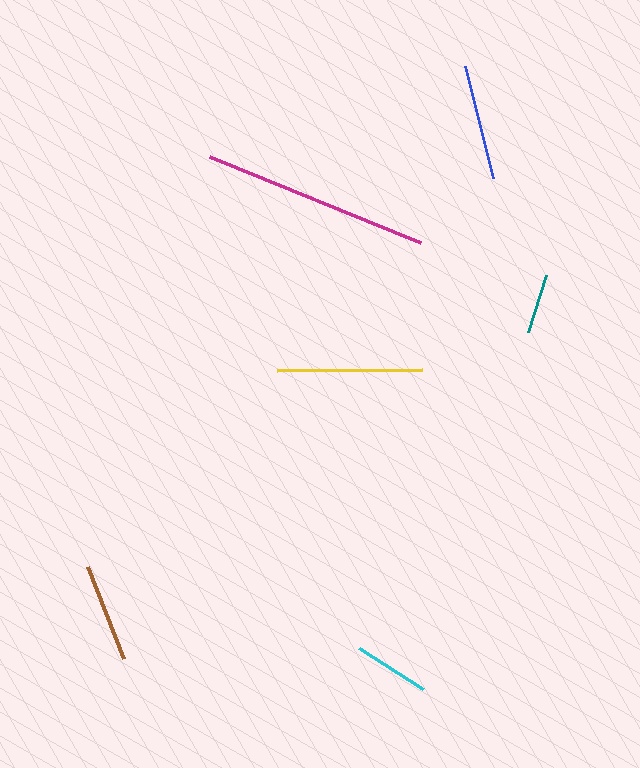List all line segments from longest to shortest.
From longest to shortest: magenta, yellow, blue, brown, cyan, teal.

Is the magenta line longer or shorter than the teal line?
The magenta line is longer than the teal line.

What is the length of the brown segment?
The brown segment is approximately 99 pixels long.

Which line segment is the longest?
The magenta line is the longest at approximately 228 pixels.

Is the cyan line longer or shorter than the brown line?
The brown line is longer than the cyan line.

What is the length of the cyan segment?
The cyan segment is approximately 76 pixels long.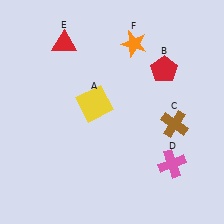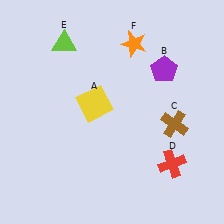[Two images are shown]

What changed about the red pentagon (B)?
In Image 1, B is red. In Image 2, it changed to purple.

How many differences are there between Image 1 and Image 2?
There are 3 differences between the two images.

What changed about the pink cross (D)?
In Image 1, D is pink. In Image 2, it changed to red.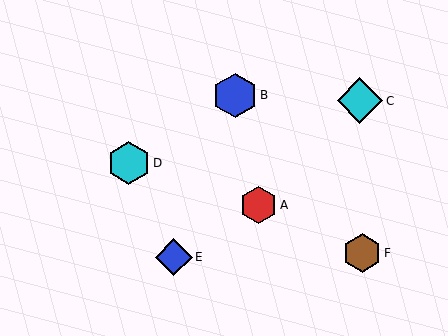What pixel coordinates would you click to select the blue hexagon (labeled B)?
Click at (235, 95) to select the blue hexagon B.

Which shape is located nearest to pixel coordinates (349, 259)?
The brown hexagon (labeled F) at (362, 253) is nearest to that location.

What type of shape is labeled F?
Shape F is a brown hexagon.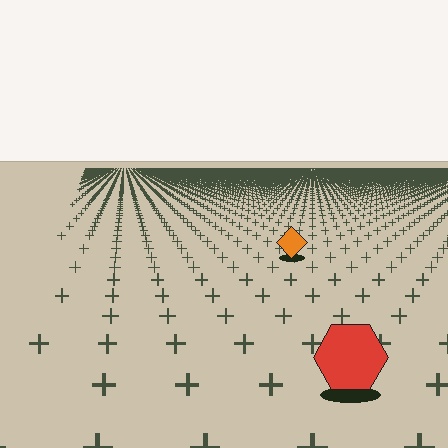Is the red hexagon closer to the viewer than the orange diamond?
Yes. The red hexagon is closer — you can tell from the texture gradient: the ground texture is coarser near it.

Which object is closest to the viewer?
The red hexagon is closest. The texture marks near it are larger and more spread out.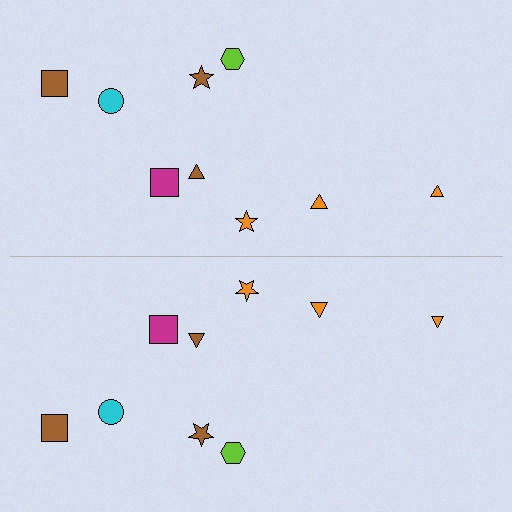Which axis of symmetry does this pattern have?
The pattern has a horizontal axis of symmetry running through the center of the image.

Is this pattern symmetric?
Yes, this pattern has bilateral (reflection) symmetry.